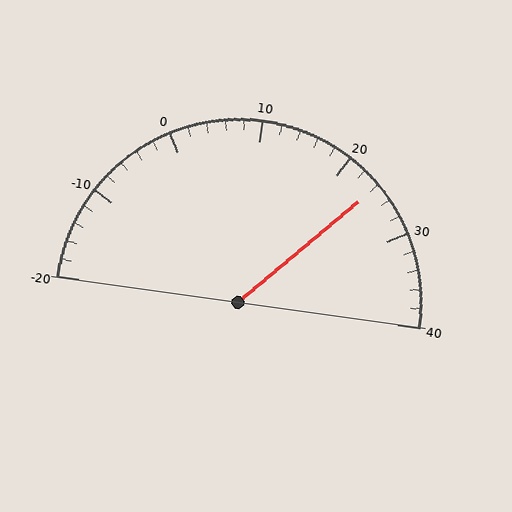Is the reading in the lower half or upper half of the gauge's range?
The reading is in the upper half of the range (-20 to 40).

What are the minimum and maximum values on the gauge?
The gauge ranges from -20 to 40.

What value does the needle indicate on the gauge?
The needle indicates approximately 24.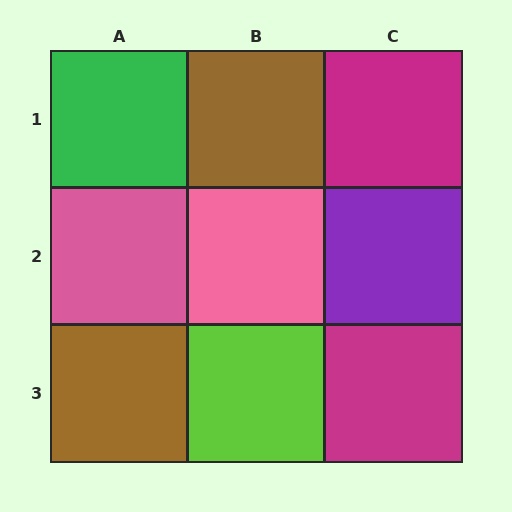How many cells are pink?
2 cells are pink.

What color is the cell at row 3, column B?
Lime.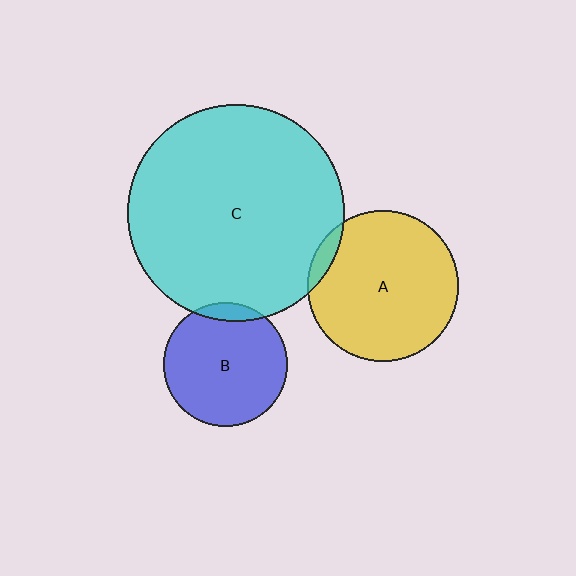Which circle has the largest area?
Circle C (cyan).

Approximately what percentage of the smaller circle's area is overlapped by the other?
Approximately 5%.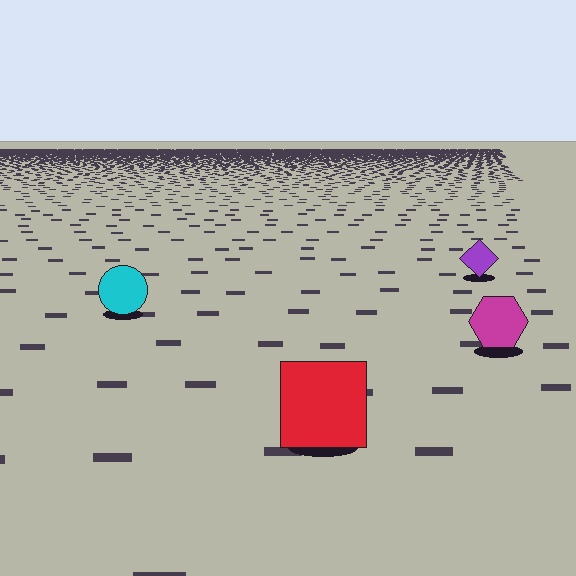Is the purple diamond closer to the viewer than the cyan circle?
No. The cyan circle is closer — you can tell from the texture gradient: the ground texture is coarser near it.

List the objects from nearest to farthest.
From nearest to farthest: the red square, the magenta hexagon, the cyan circle, the purple diamond.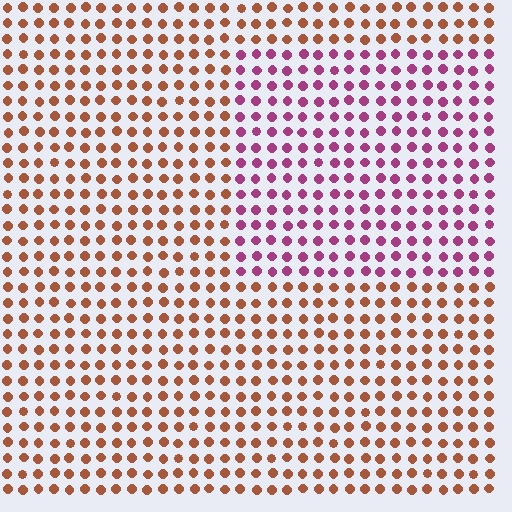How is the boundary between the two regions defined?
The boundary is defined purely by a slight shift in hue (about 56 degrees). Spacing, size, and orientation are identical on both sides.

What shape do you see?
I see a rectangle.